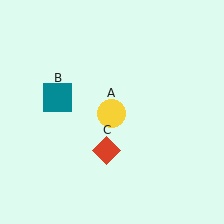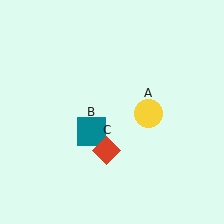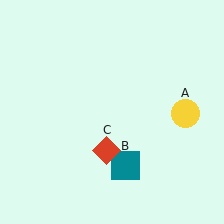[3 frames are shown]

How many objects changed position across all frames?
2 objects changed position: yellow circle (object A), teal square (object B).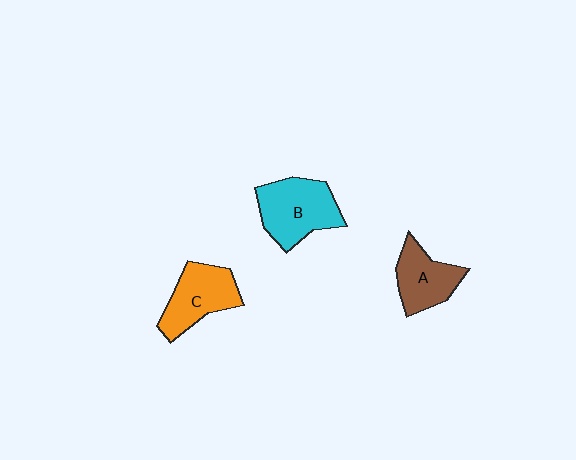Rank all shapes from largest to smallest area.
From largest to smallest: B (cyan), C (orange), A (brown).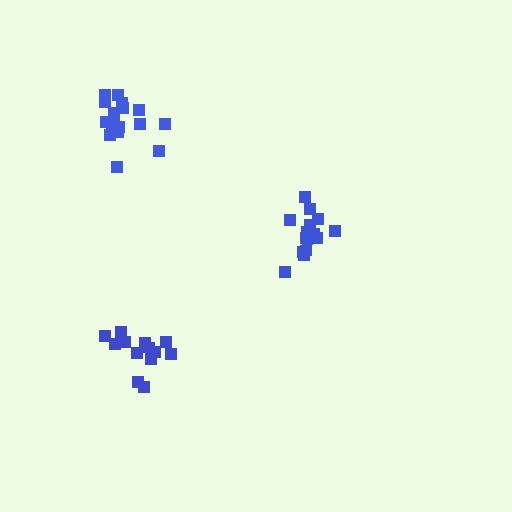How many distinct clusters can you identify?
There are 3 distinct clusters.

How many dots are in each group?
Group 1: 14 dots, Group 2: 15 dots, Group 3: 17 dots (46 total).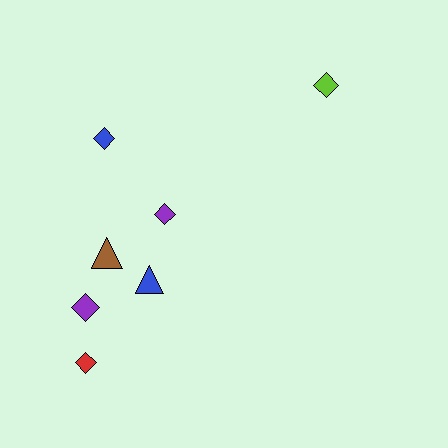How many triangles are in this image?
There are 2 triangles.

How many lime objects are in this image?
There is 1 lime object.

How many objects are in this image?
There are 7 objects.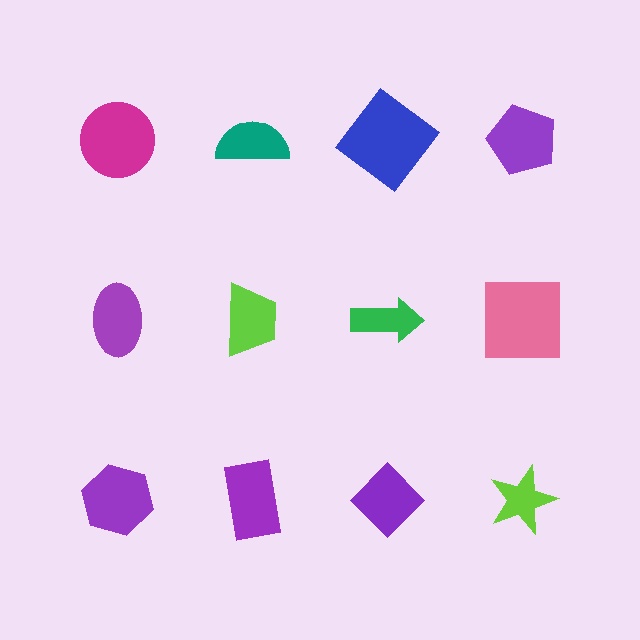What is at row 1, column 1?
A magenta circle.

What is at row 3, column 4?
A lime star.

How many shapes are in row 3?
4 shapes.